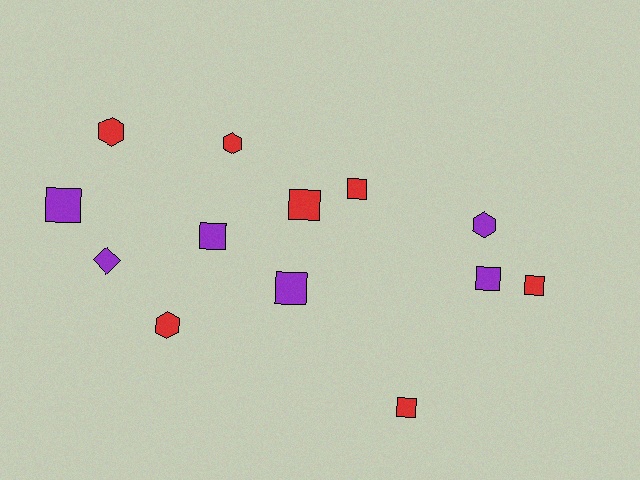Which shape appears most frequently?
Square, with 8 objects.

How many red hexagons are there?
There are 3 red hexagons.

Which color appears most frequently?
Red, with 7 objects.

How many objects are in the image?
There are 13 objects.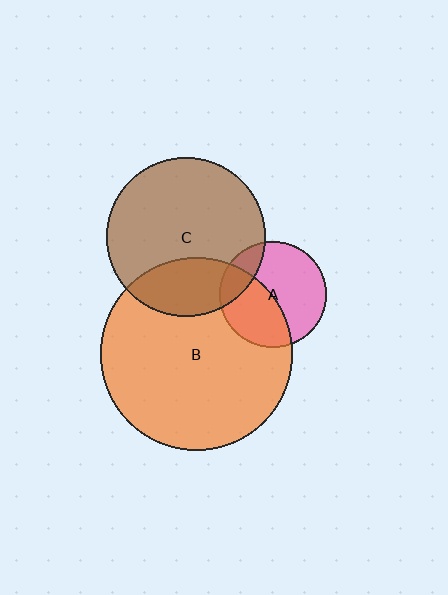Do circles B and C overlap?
Yes.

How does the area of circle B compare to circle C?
Approximately 1.5 times.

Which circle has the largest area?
Circle B (orange).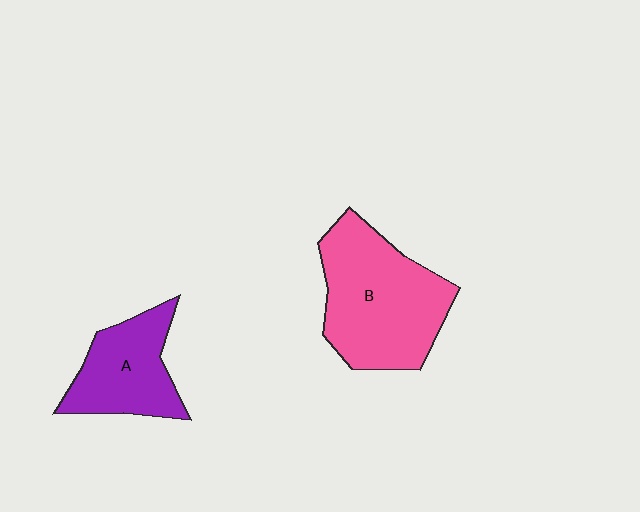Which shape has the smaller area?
Shape A (purple).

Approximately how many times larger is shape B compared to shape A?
Approximately 1.6 times.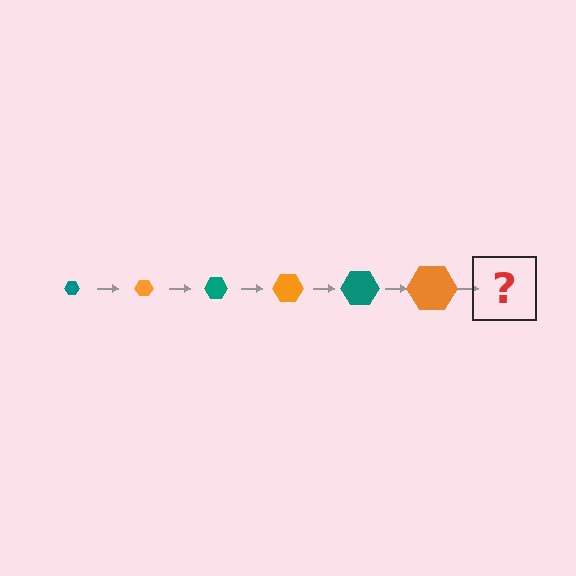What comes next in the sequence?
The next element should be a teal hexagon, larger than the previous one.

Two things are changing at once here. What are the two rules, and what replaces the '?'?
The two rules are that the hexagon grows larger each step and the color cycles through teal and orange. The '?' should be a teal hexagon, larger than the previous one.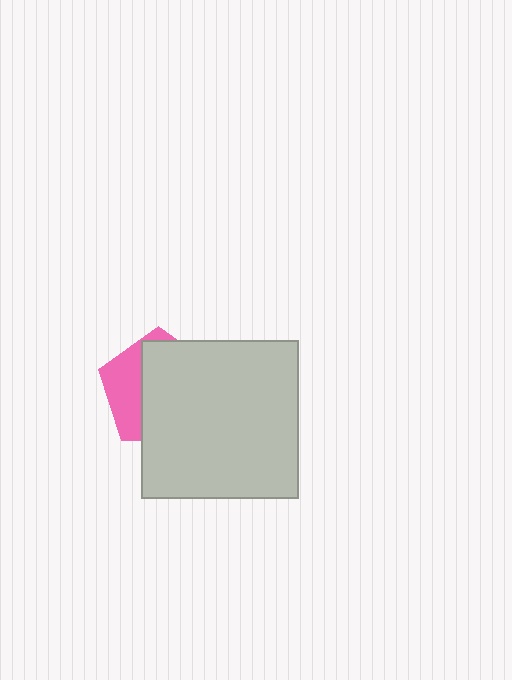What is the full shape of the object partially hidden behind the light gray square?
The partially hidden object is a pink pentagon.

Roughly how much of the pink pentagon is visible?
A small part of it is visible (roughly 33%).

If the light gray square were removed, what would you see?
You would see the complete pink pentagon.